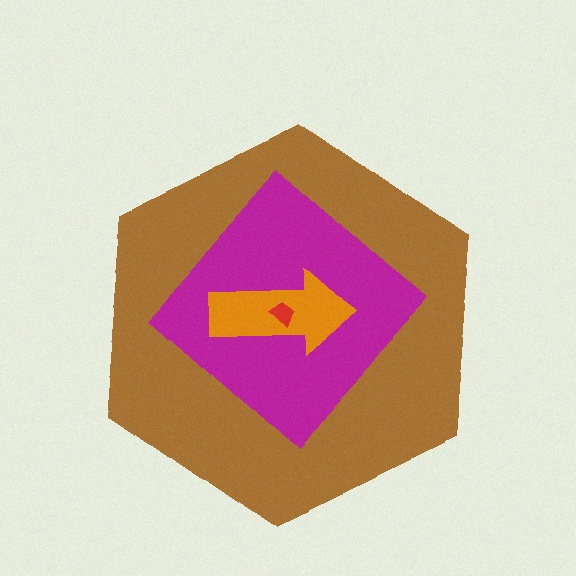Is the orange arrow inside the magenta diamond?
Yes.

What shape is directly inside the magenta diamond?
The orange arrow.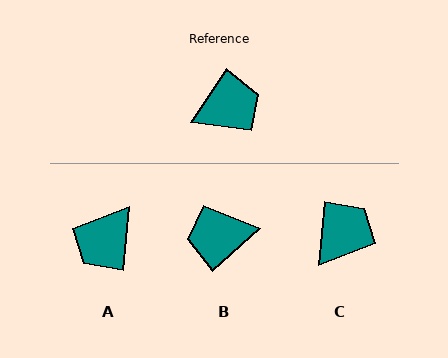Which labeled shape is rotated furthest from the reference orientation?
B, about 166 degrees away.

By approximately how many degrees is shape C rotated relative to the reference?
Approximately 29 degrees counter-clockwise.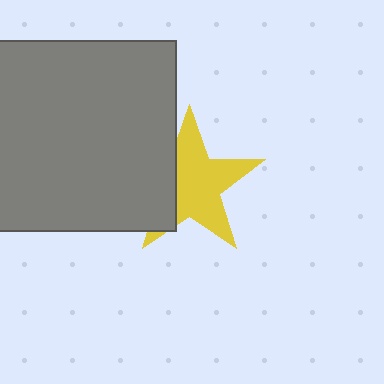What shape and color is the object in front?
The object in front is a gray rectangle.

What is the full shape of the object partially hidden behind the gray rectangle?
The partially hidden object is a yellow star.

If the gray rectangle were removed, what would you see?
You would see the complete yellow star.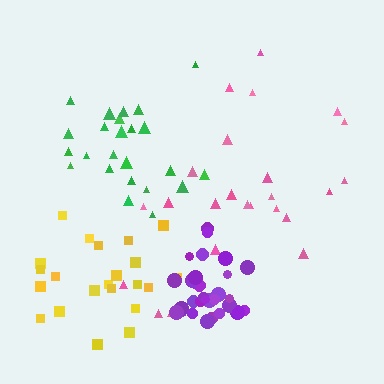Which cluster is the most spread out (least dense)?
Pink.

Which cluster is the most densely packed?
Purple.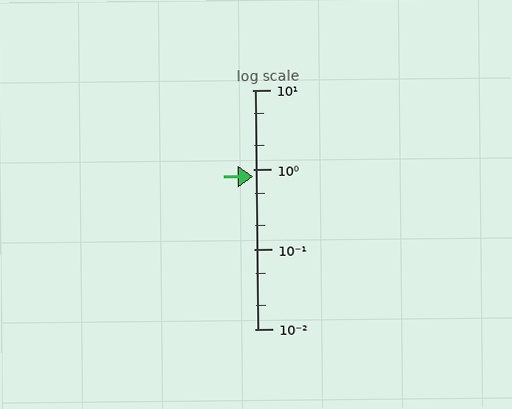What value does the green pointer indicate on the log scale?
The pointer indicates approximately 0.82.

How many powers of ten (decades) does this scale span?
The scale spans 3 decades, from 0.01 to 10.